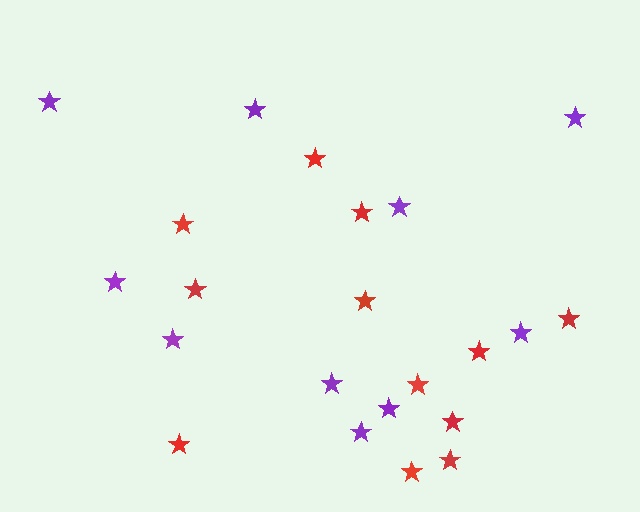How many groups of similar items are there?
There are 2 groups: one group of purple stars (10) and one group of red stars (12).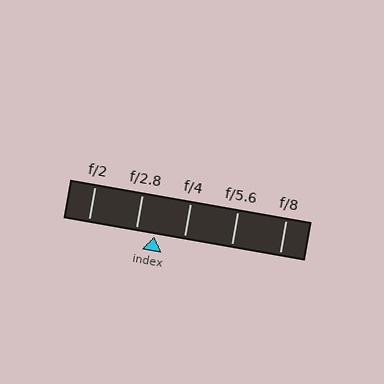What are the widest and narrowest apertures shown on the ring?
The widest aperture shown is f/2 and the narrowest is f/8.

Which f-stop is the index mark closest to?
The index mark is closest to f/2.8.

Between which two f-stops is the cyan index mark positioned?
The index mark is between f/2.8 and f/4.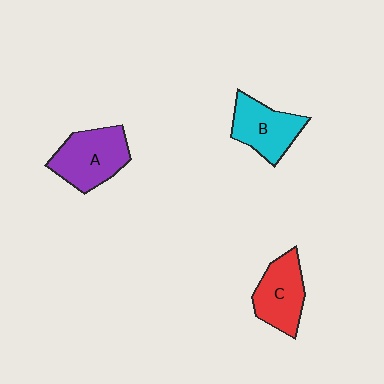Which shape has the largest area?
Shape A (purple).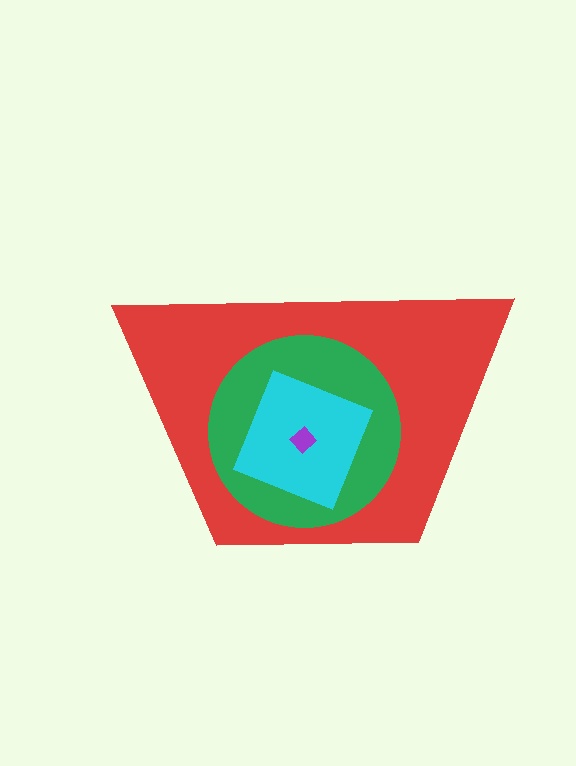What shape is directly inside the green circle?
The cyan square.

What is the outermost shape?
The red trapezoid.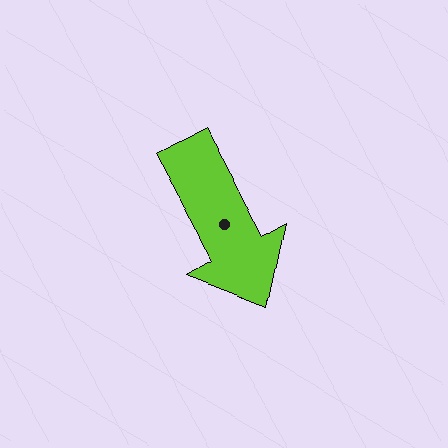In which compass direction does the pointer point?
Southeast.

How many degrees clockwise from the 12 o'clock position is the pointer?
Approximately 152 degrees.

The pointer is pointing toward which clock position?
Roughly 5 o'clock.